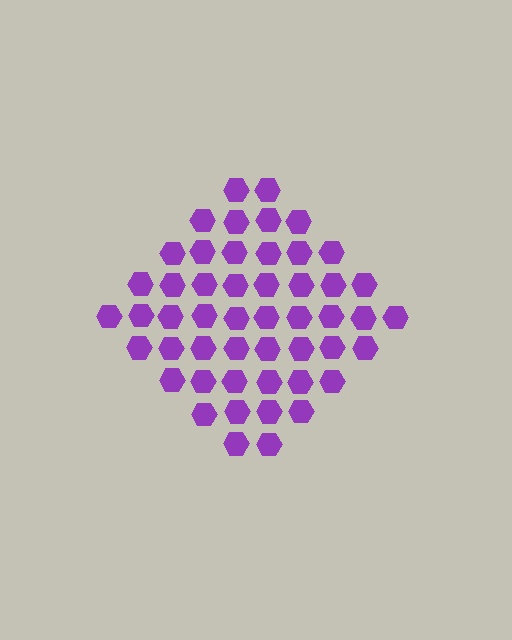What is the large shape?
The large shape is a diamond.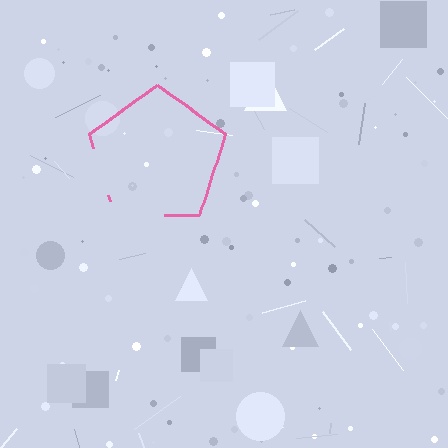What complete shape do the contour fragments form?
The contour fragments form a pentagon.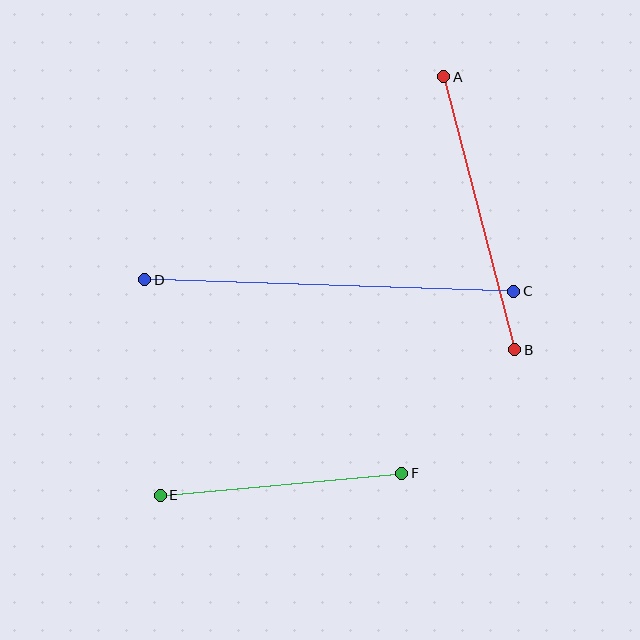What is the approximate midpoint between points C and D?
The midpoint is at approximately (329, 286) pixels.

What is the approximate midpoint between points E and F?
The midpoint is at approximately (281, 484) pixels.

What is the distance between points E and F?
The distance is approximately 243 pixels.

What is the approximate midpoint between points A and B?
The midpoint is at approximately (479, 213) pixels.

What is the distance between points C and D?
The distance is approximately 369 pixels.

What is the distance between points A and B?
The distance is approximately 282 pixels.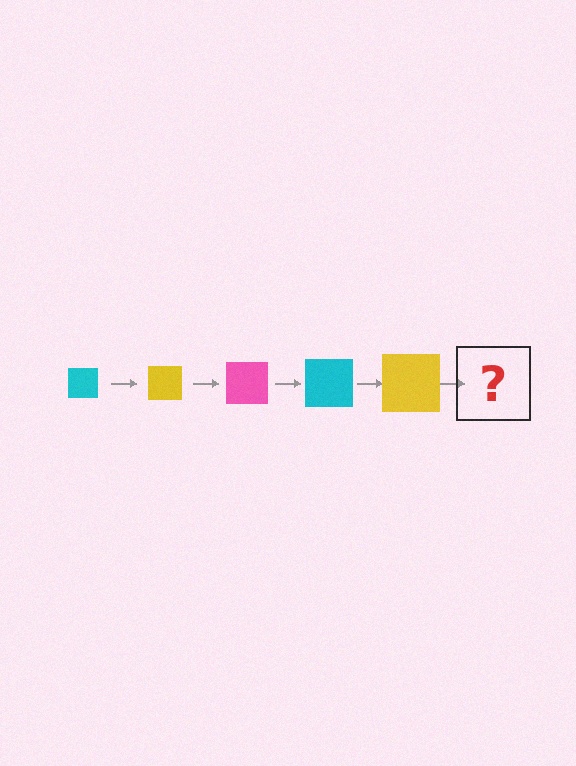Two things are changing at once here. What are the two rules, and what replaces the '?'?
The two rules are that the square grows larger each step and the color cycles through cyan, yellow, and pink. The '?' should be a pink square, larger than the previous one.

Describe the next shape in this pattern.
It should be a pink square, larger than the previous one.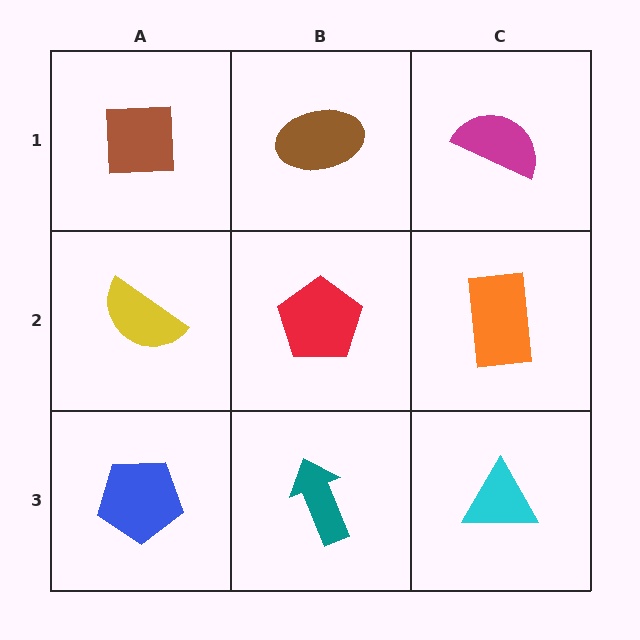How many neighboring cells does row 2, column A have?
3.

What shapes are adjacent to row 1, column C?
An orange rectangle (row 2, column C), a brown ellipse (row 1, column B).